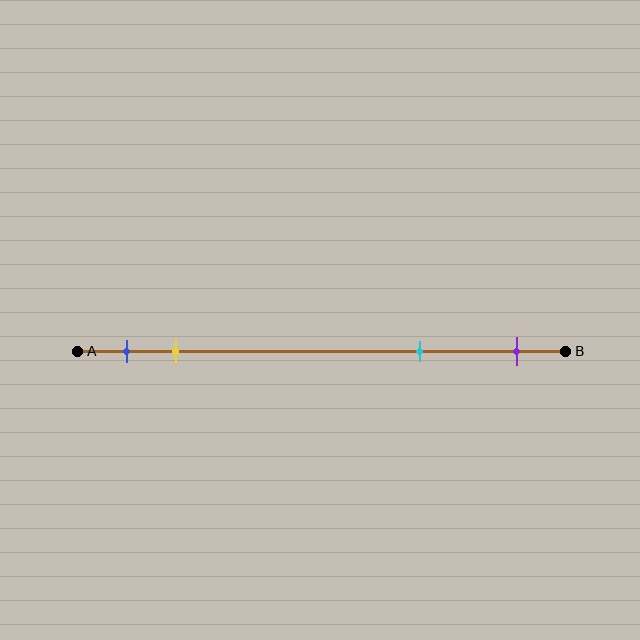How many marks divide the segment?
There are 4 marks dividing the segment.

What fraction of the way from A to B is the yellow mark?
The yellow mark is approximately 20% (0.2) of the way from A to B.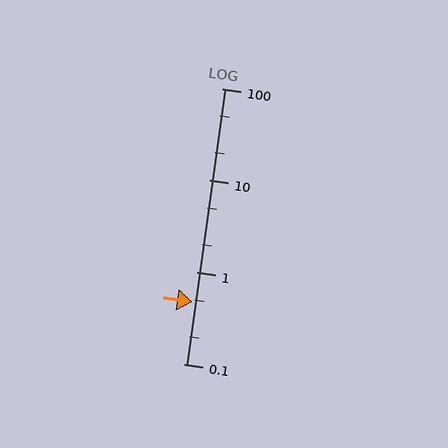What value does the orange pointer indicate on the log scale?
The pointer indicates approximately 0.47.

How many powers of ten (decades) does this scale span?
The scale spans 3 decades, from 0.1 to 100.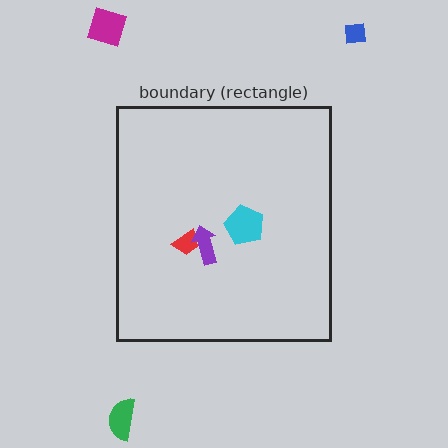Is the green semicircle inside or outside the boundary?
Outside.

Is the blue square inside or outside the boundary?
Outside.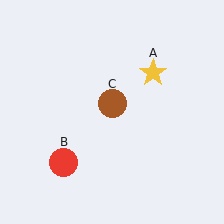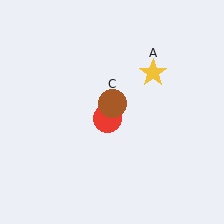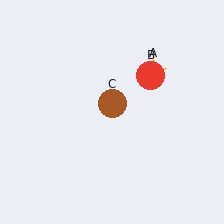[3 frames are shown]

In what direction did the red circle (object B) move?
The red circle (object B) moved up and to the right.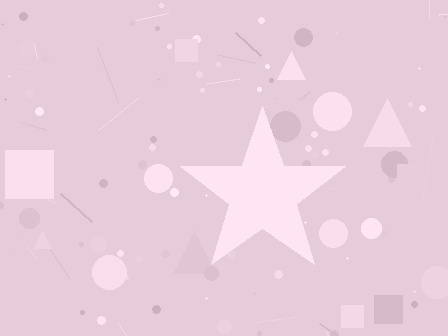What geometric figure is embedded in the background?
A star is embedded in the background.